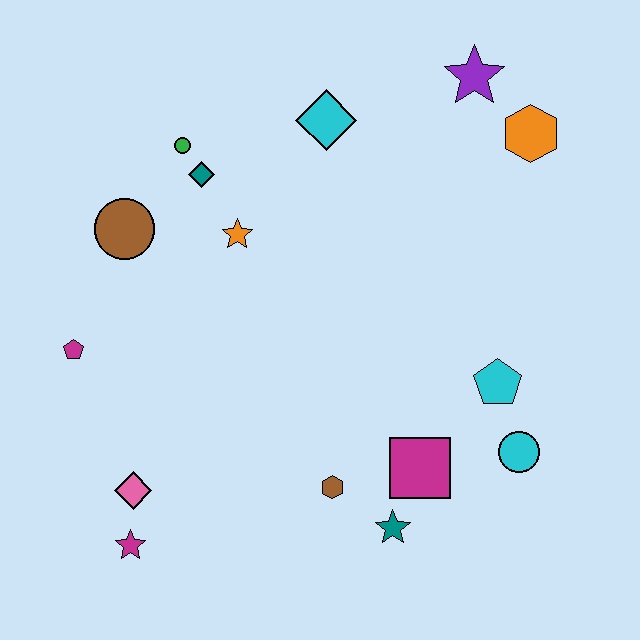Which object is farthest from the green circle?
The cyan circle is farthest from the green circle.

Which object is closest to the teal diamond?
The green circle is closest to the teal diamond.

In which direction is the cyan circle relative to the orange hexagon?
The cyan circle is below the orange hexagon.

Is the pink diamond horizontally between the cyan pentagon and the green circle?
No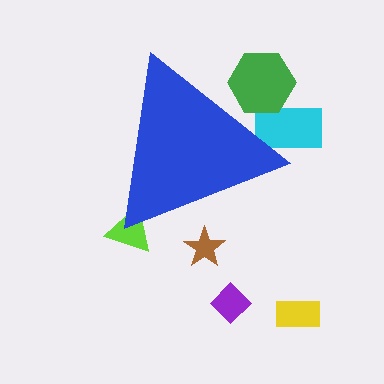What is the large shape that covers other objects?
A blue triangle.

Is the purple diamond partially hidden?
No, the purple diamond is fully visible.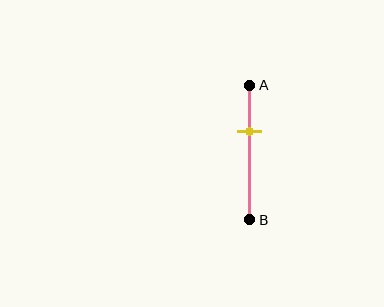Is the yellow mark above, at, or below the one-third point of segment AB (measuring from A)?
The yellow mark is approximately at the one-third point of segment AB.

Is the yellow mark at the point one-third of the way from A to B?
Yes, the mark is approximately at the one-third point.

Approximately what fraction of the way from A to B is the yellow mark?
The yellow mark is approximately 35% of the way from A to B.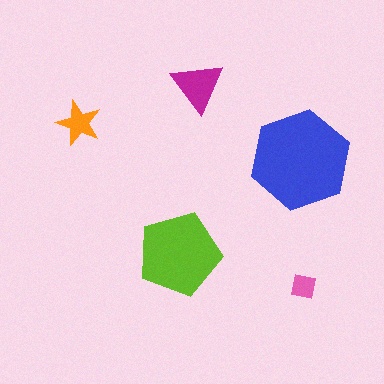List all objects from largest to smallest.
The blue hexagon, the lime pentagon, the magenta triangle, the orange star, the pink square.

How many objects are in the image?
There are 5 objects in the image.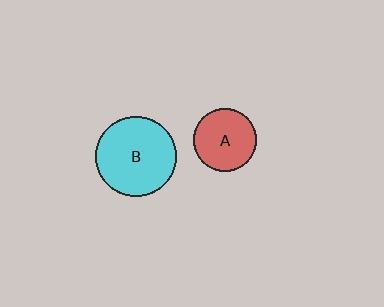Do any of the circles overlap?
No, none of the circles overlap.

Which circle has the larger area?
Circle B (cyan).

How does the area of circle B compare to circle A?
Approximately 1.7 times.